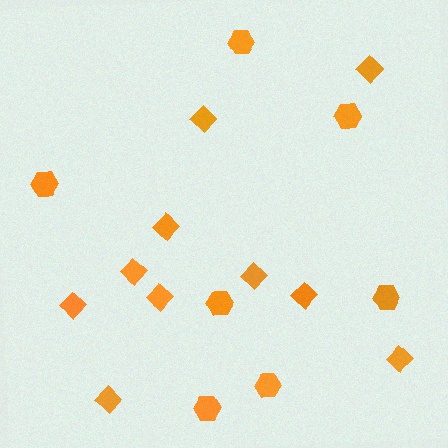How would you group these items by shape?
There are 2 groups: one group of diamonds (10) and one group of hexagons (7).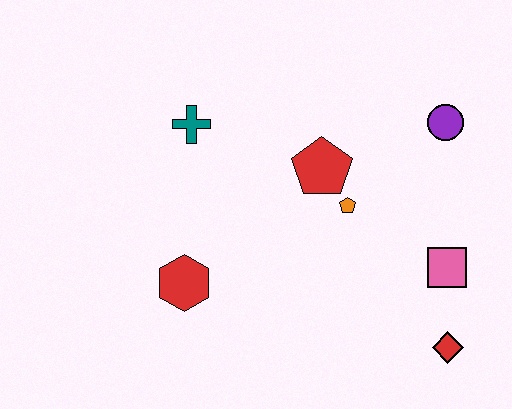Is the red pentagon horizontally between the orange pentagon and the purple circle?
No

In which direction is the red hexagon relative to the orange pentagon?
The red hexagon is to the left of the orange pentagon.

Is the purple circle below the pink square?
No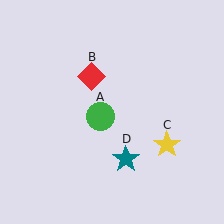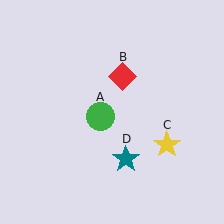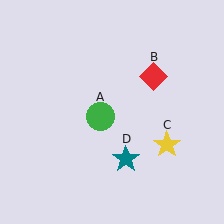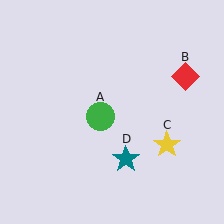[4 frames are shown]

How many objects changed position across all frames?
1 object changed position: red diamond (object B).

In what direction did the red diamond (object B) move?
The red diamond (object B) moved right.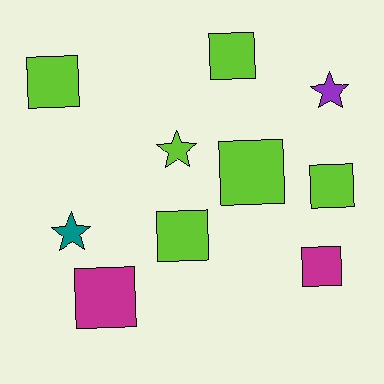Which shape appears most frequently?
Square, with 7 objects.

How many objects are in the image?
There are 10 objects.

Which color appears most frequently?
Lime, with 6 objects.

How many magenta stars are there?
There are no magenta stars.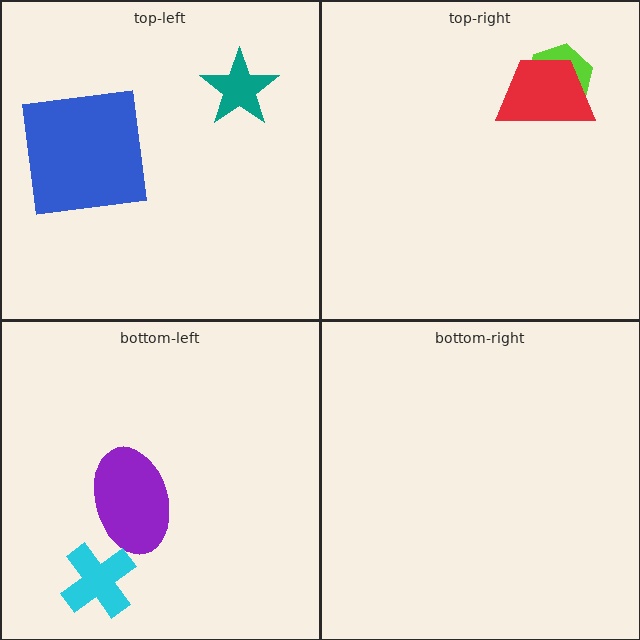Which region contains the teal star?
The top-left region.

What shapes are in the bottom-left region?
The purple ellipse, the cyan cross.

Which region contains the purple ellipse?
The bottom-left region.